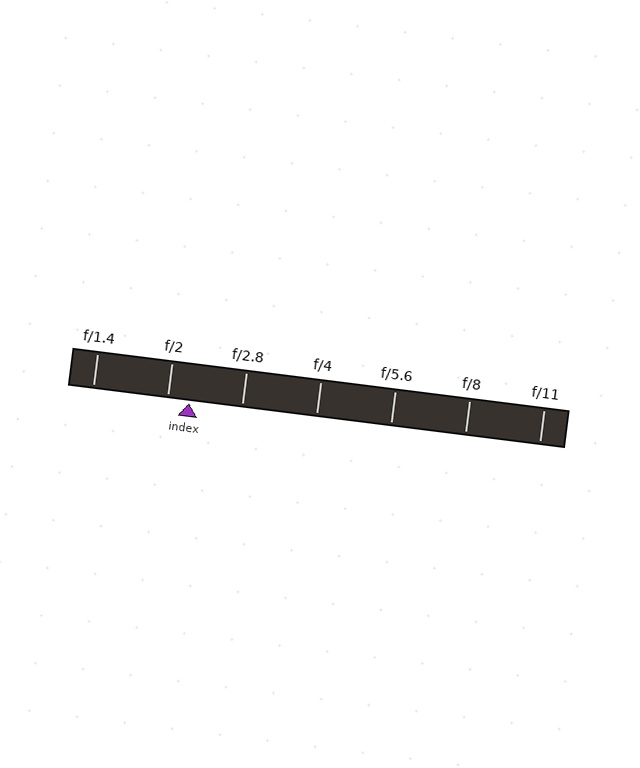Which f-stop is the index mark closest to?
The index mark is closest to f/2.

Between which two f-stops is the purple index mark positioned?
The index mark is between f/2 and f/2.8.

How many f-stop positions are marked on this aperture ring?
There are 7 f-stop positions marked.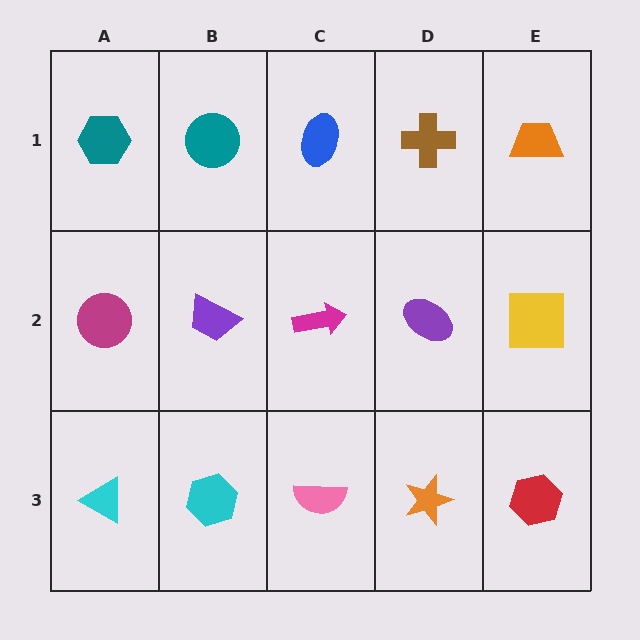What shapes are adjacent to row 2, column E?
An orange trapezoid (row 1, column E), a red hexagon (row 3, column E), a purple ellipse (row 2, column D).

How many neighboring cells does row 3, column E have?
2.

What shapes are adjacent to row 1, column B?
A purple trapezoid (row 2, column B), a teal hexagon (row 1, column A), a blue ellipse (row 1, column C).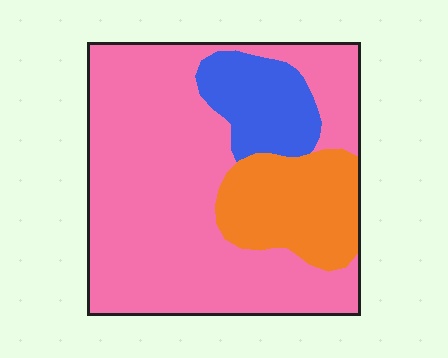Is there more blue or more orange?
Orange.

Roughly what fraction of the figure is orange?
Orange takes up about one fifth (1/5) of the figure.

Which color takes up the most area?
Pink, at roughly 70%.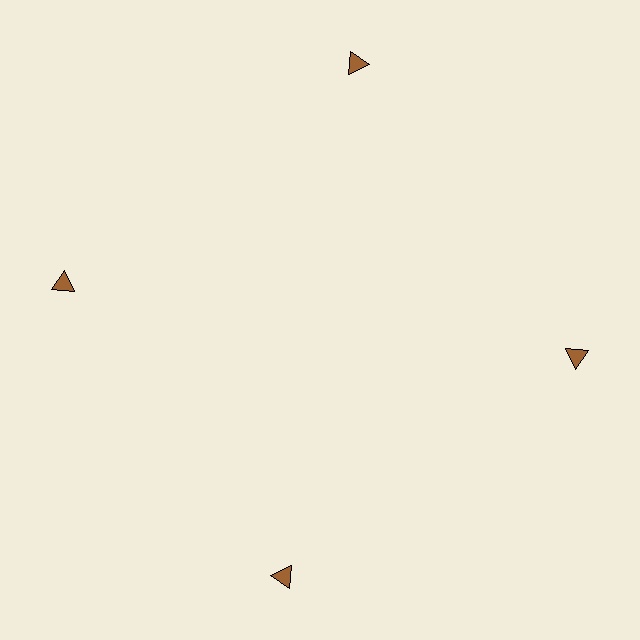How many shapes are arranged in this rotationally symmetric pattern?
There are 4 shapes, arranged in 4 groups of 1.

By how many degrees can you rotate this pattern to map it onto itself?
The pattern maps onto itself every 90 degrees of rotation.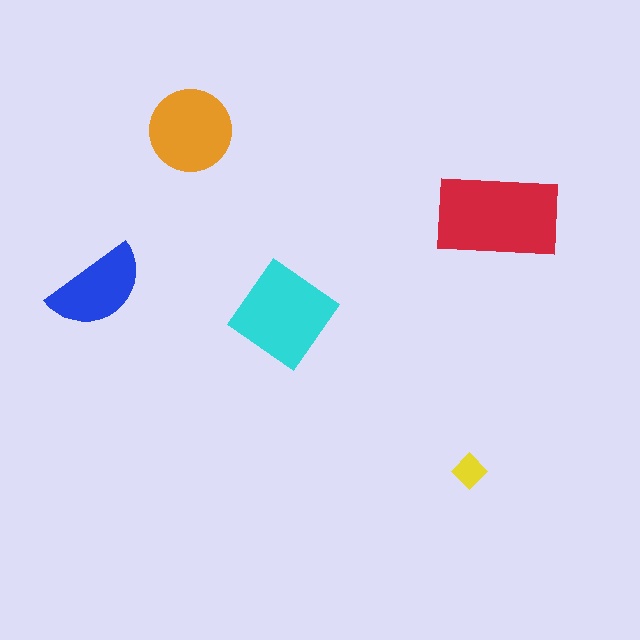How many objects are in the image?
There are 5 objects in the image.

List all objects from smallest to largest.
The yellow diamond, the blue semicircle, the orange circle, the cyan diamond, the red rectangle.